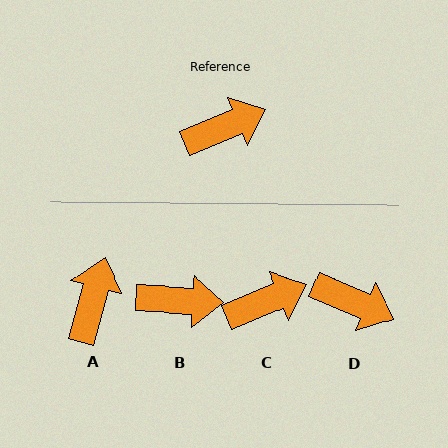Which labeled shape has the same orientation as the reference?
C.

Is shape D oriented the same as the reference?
No, it is off by about 46 degrees.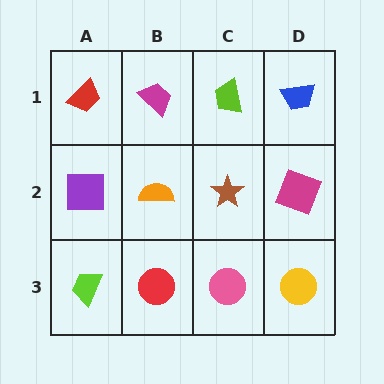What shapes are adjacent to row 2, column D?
A blue trapezoid (row 1, column D), a yellow circle (row 3, column D), a brown star (row 2, column C).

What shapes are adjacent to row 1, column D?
A magenta square (row 2, column D), a lime trapezoid (row 1, column C).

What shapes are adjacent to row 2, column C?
A lime trapezoid (row 1, column C), a pink circle (row 3, column C), an orange semicircle (row 2, column B), a magenta square (row 2, column D).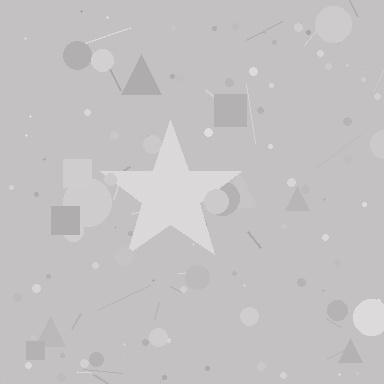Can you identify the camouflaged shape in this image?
The camouflaged shape is a star.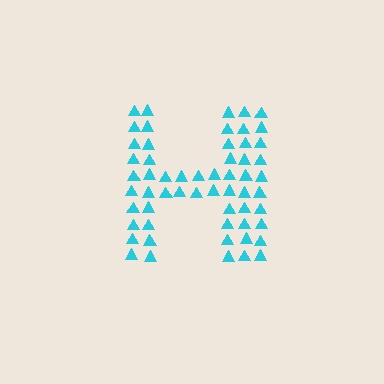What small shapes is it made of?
It is made of small triangles.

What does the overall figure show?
The overall figure shows the letter H.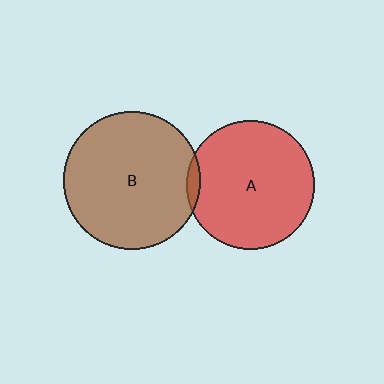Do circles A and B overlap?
Yes.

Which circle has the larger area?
Circle B (brown).